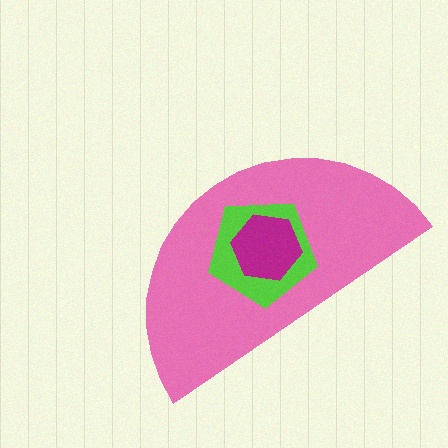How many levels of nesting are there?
3.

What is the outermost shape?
The pink semicircle.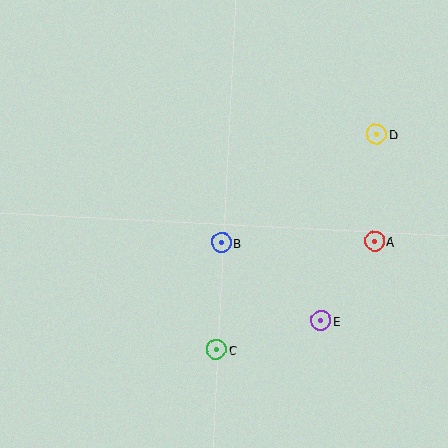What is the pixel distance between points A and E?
The distance between A and E is 96 pixels.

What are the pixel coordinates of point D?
Point D is at (376, 134).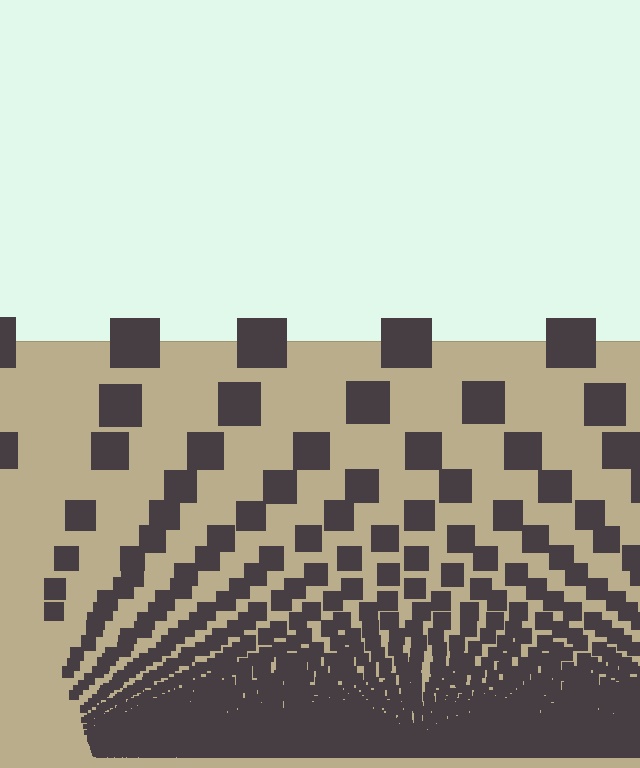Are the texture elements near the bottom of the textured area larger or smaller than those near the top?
Smaller. The gradient is inverted — elements near the bottom are smaller and denser.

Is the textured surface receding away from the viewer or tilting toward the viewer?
The surface appears to tilt toward the viewer. Texture elements get larger and sparser toward the top.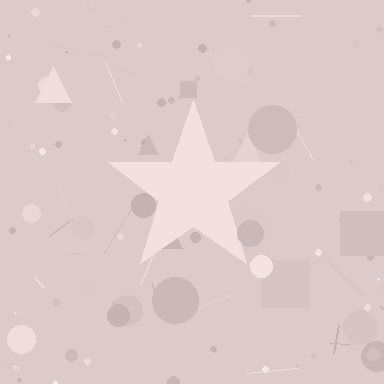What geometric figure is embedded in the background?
A star is embedded in the background.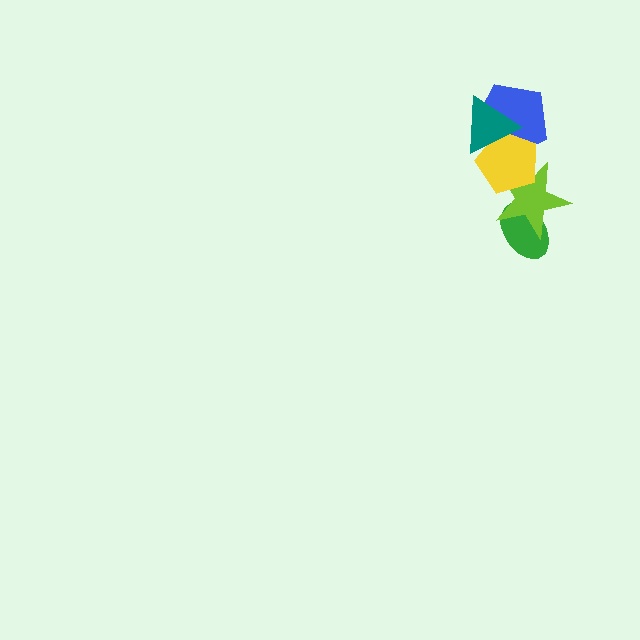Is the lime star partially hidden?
Yes, it is partially covered by another shape.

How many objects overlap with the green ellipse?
1 object overlaps with the green ellipse.